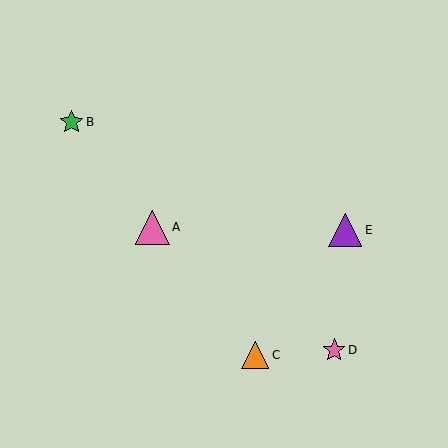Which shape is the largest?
The pink triangle (labeled A) is the largest.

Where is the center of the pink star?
The center of the pink star is at (334, 350).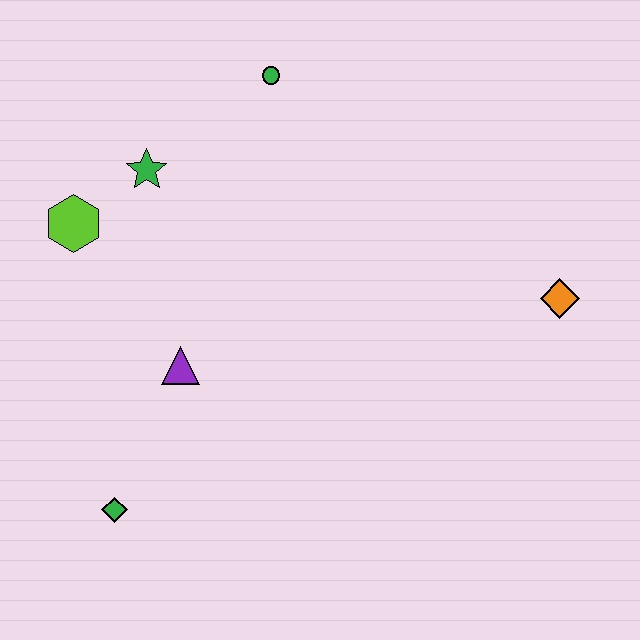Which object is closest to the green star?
The lime hexagon is closest to the green star.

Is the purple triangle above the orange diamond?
No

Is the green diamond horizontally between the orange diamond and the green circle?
No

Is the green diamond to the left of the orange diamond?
Yes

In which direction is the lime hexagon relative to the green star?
The lime hexagon is to the left of the green star.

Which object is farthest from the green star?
The orange diamond is farthest from the green star.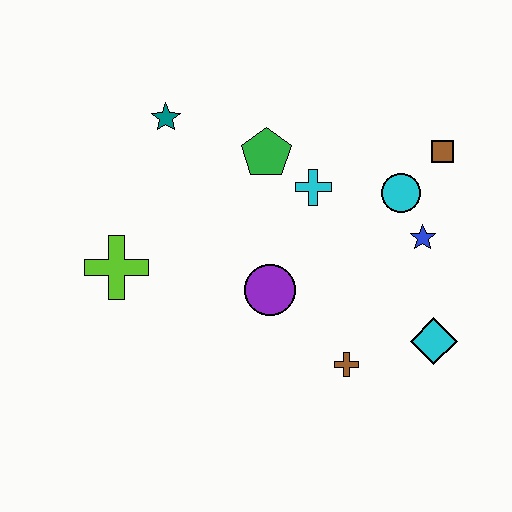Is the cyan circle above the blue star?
Yes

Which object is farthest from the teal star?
The cyan diamond is farthest from the teal star.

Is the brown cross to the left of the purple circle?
No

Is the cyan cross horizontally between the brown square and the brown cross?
No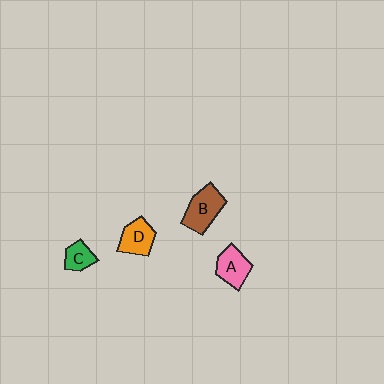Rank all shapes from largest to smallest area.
From largest to smallest: B (brown), A (pink), D (orange), C (green).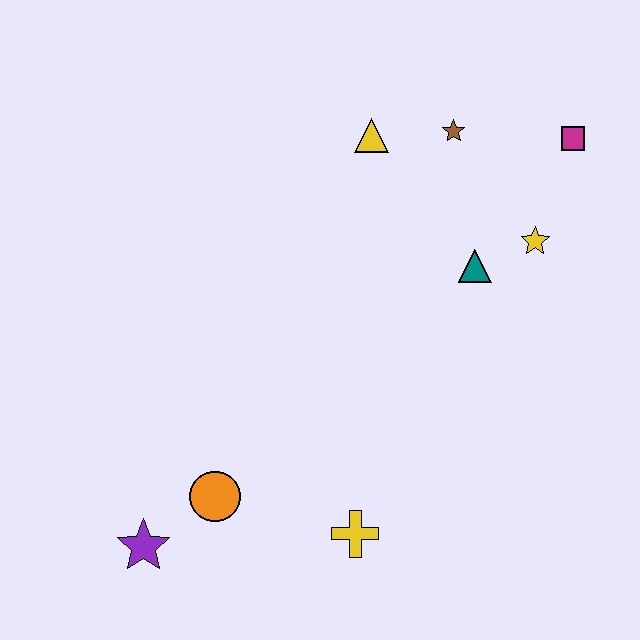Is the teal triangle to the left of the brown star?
No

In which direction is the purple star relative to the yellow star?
The purple star is to the left of the yellow star.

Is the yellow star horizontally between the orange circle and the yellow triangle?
No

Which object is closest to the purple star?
The orange circle is closest to the purple star.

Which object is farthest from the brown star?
The purple star is farthest from the brown star.